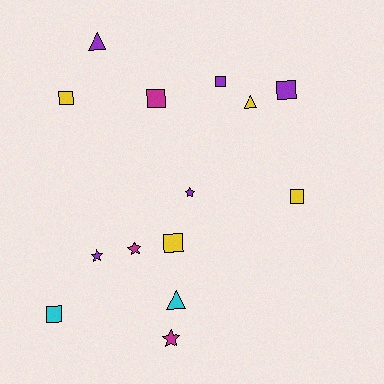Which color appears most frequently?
Purple, with 5 objects.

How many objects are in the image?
There are 14 objects.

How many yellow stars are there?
There are no yellow stars.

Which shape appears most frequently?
Square, with 7 objects.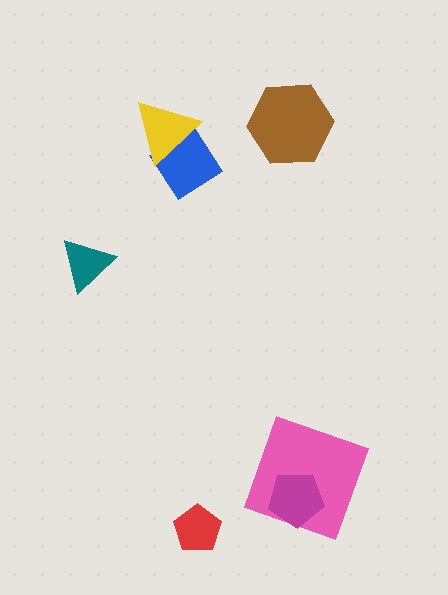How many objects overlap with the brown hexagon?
0 objects overlap with the brown hexagon.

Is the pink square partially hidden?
Yes, it is partially covered by another shape.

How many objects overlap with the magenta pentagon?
1 object overlaps with the magenta pentagon.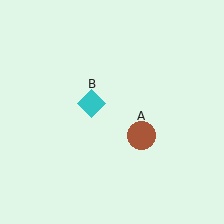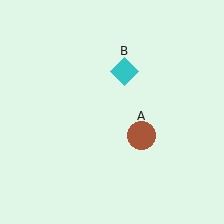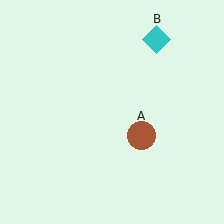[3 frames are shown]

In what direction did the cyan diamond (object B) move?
The cyan diamond (object B) moved up and to the right.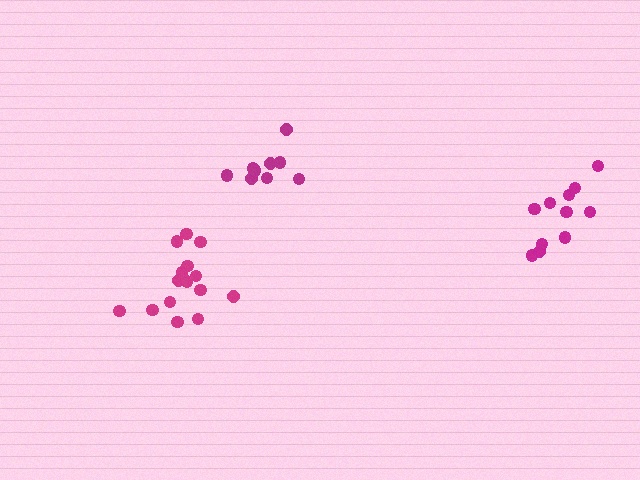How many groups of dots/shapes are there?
There are 3 groups.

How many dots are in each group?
Group 1: 11 dots, Group 2: 9 dots, Group 3: 15 dots (35 total).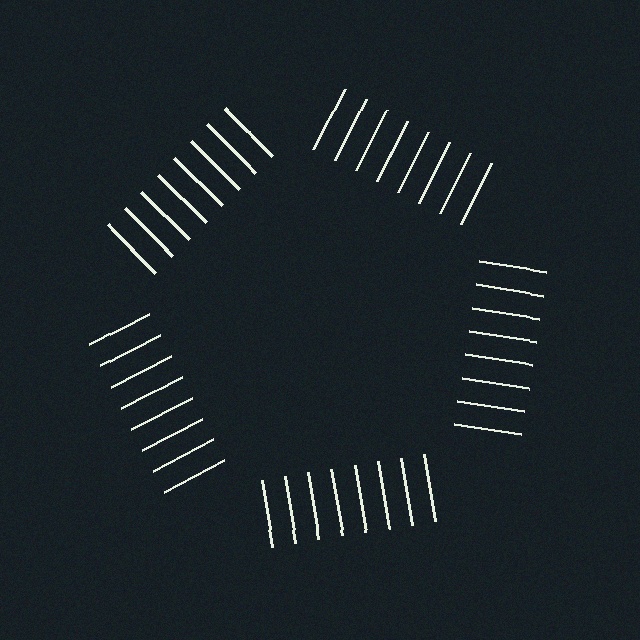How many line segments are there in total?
40 — 8 along each of the 5 edges.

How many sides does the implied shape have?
5 sides — the line-ends trace a pentagon.